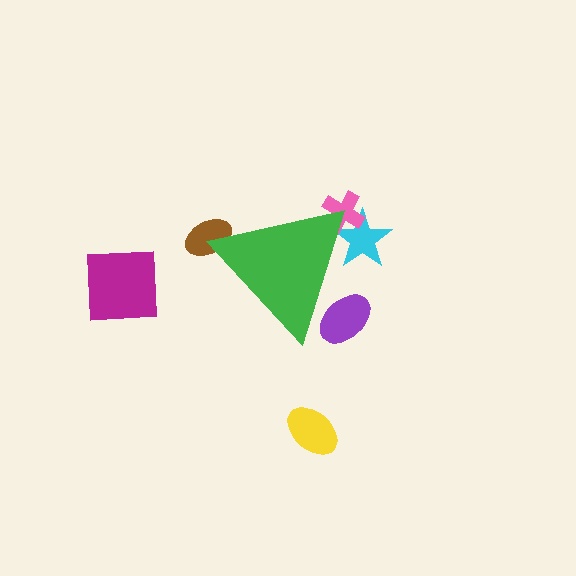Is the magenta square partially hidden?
No, the magenta square is fully visible.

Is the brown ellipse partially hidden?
Yes, the brown ellipse is partially hidden behind the green triangle.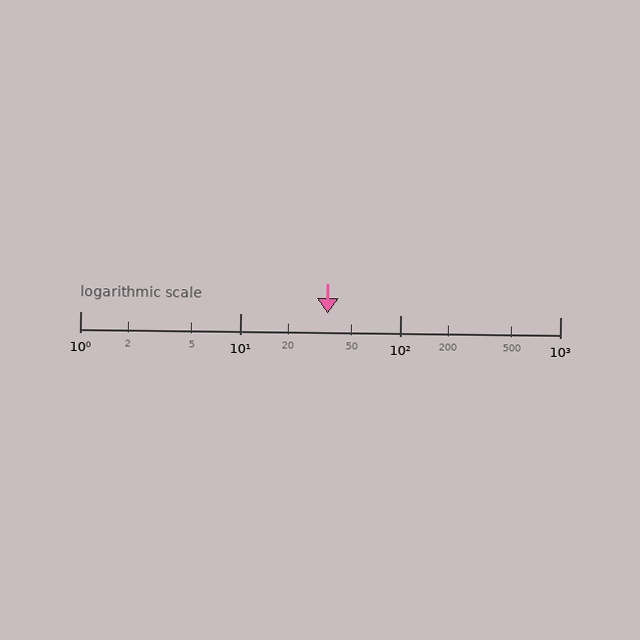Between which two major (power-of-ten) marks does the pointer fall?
The pointer is between 10 and 100.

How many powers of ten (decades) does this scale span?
The scale spans 3 decades, from 1 to 1000.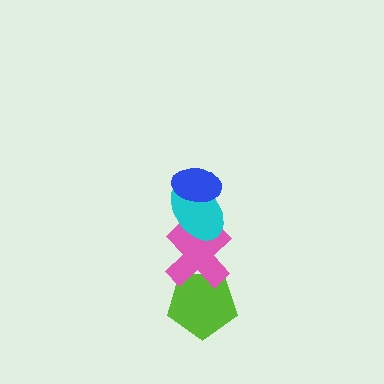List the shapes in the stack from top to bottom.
From top to bottom: the blue ellipse, the cyan ellipse, the pink cross, the lime pentagon.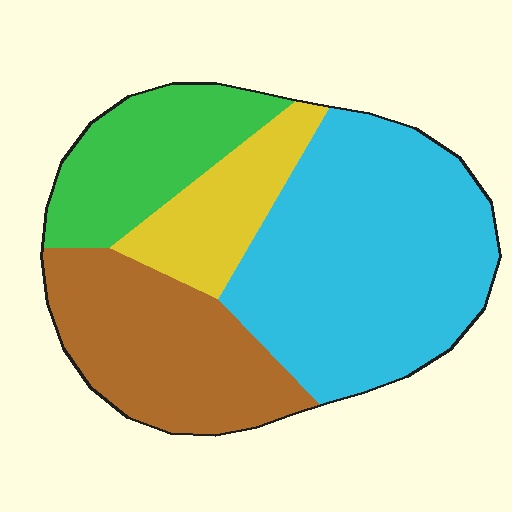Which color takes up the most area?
Cyan, at roughly 45%.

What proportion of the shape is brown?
Brown covers about 25% of the shape.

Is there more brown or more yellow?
Brown.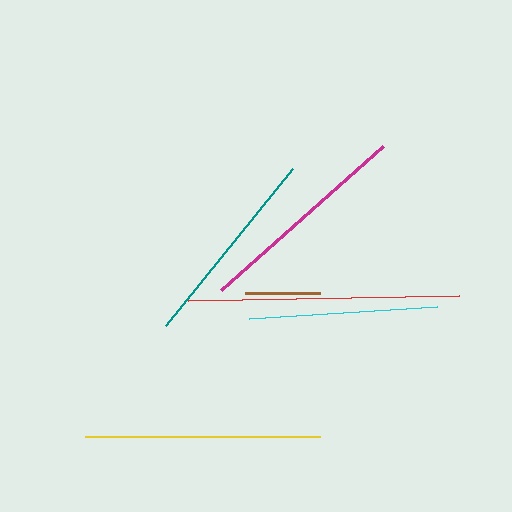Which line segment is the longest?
The red line is the longest at approximately 271 pixels.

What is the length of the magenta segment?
The magenta segment is approximately 216 pixels long.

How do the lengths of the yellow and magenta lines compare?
The yellow and magenta lines are approximately the same length.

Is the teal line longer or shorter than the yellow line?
The yellow line is longer than the teal line.